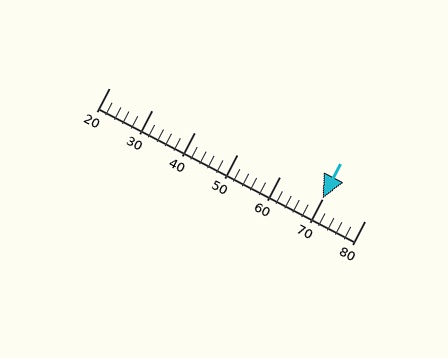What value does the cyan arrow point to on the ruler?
The cyan arrow points to approximately 70.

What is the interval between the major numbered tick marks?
The major tick marks are spaced 10 units apart.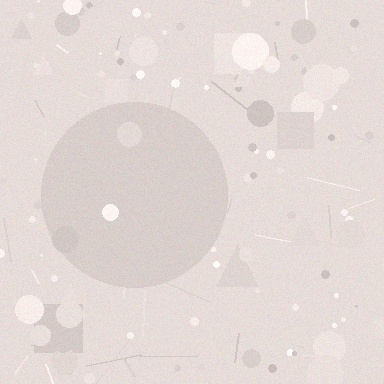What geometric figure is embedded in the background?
A circle is embedded in the background.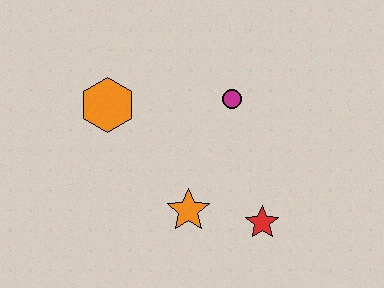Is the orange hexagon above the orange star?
Yes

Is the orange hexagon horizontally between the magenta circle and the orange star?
No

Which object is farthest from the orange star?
The orange hexagon is farthest from the orange star.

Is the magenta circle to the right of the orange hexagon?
Yes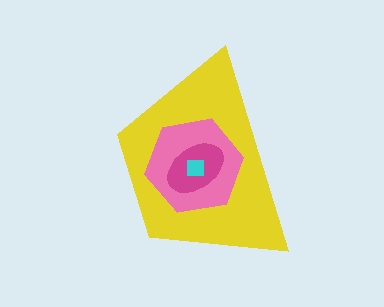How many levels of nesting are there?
4.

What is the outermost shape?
The yellow trapezoid.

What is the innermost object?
The cyan square.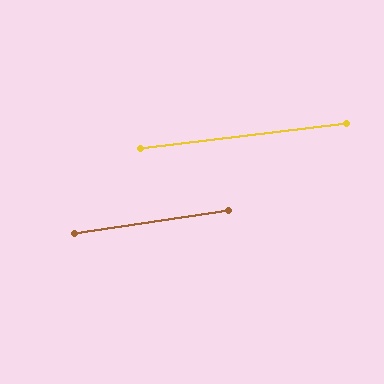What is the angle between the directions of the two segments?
Approximately 2 degrees.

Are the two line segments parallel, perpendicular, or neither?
Parallel — their directions differ by only 1.9°.